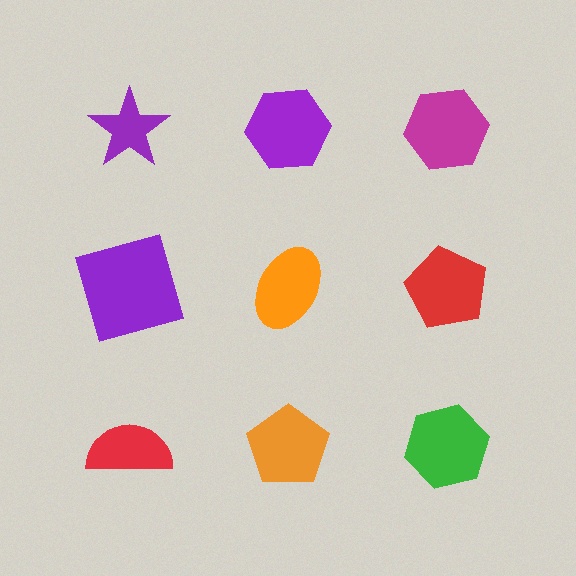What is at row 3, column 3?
A green hexagon.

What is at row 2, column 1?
A purple square.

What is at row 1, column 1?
A purple star.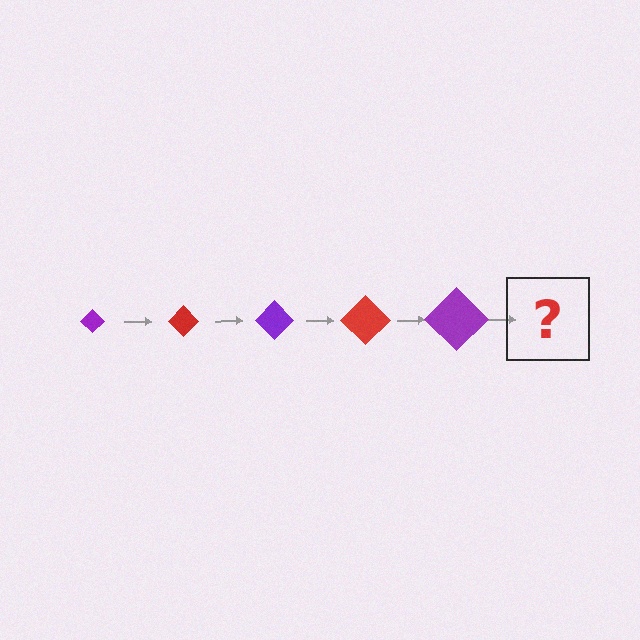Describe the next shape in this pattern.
It should be a red diamond, larger than the previous one.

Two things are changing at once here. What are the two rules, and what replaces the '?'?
The two rules are that the diamond grows larger each step and the color cycles through purple and red. The '?' should be a red diamond, larger than the previous one.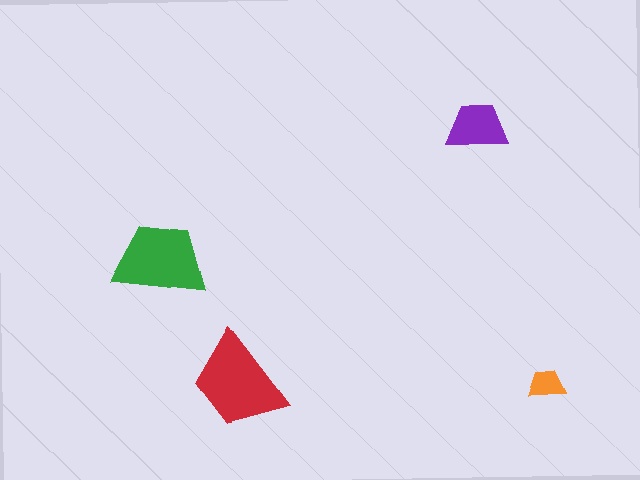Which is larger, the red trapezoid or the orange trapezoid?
The red one.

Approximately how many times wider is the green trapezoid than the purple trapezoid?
About 1.5 times wider.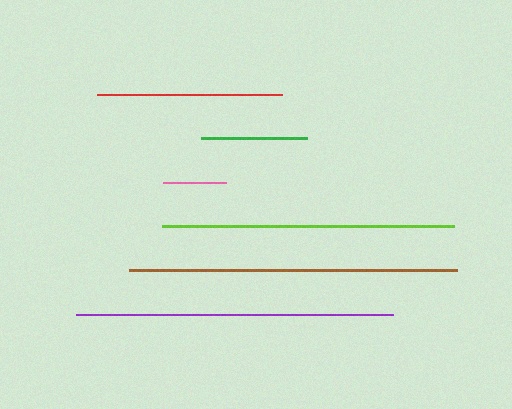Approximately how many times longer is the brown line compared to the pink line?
The brown line is approximately 5.3 times the length of the pink line.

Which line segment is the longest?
The brown line is the longest at approximately 329 pixels.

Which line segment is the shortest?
The pink line is the shortest at approximately 62 pixels.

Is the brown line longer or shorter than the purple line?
The brown line is longer than the purple line.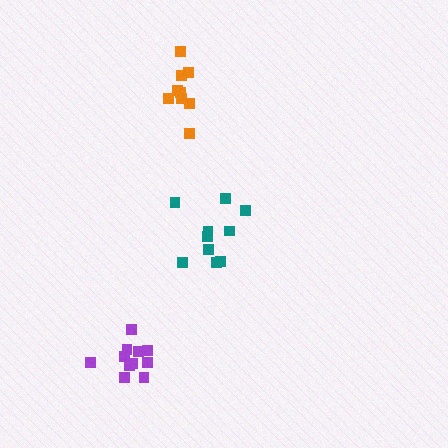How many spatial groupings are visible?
There are 3 spatial groupings.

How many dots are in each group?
Group 1: 11 dots, Group 2: 10 dots, Group 3: 9 dots (30 total).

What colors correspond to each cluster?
The clusters are colored: purple, teal, orange.